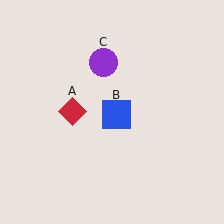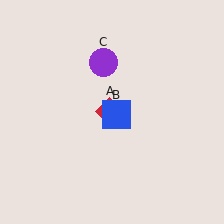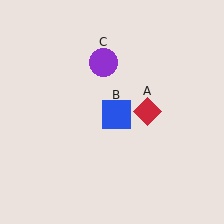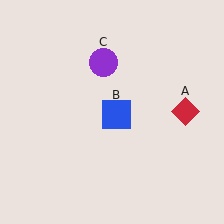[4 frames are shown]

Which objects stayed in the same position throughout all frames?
Blue square (object B) and purple circle (object C) remained stationary.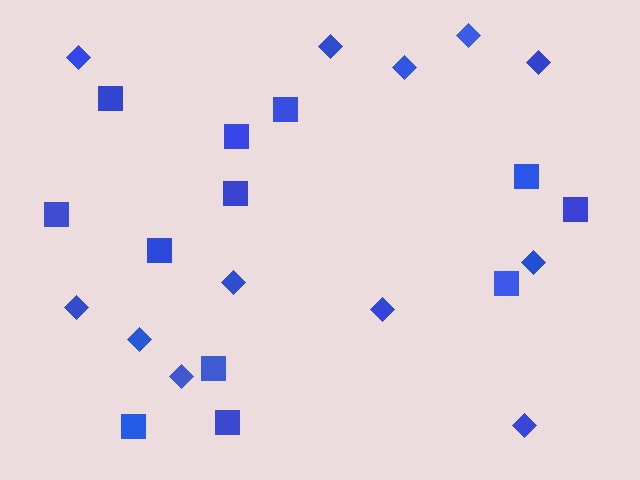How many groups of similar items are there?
There are 2 groups: one group of diamonds (12) and one group of squares (12).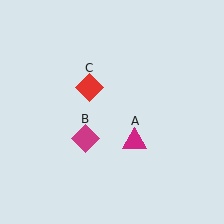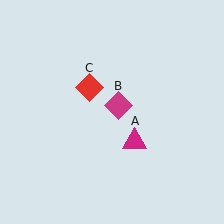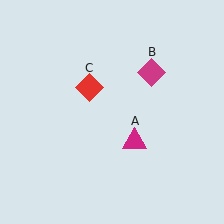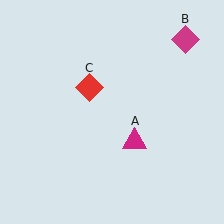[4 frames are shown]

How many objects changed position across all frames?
1 object changed position: magenta diamond (object B).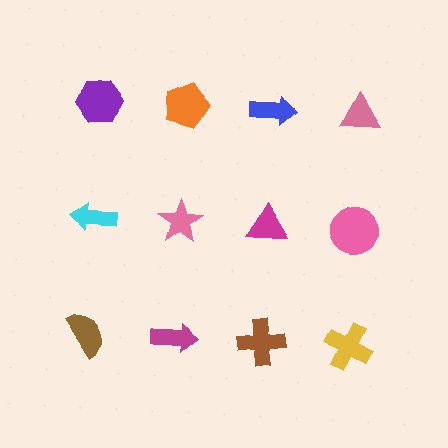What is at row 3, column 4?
A yellow cross.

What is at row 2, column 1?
A cyan arrow.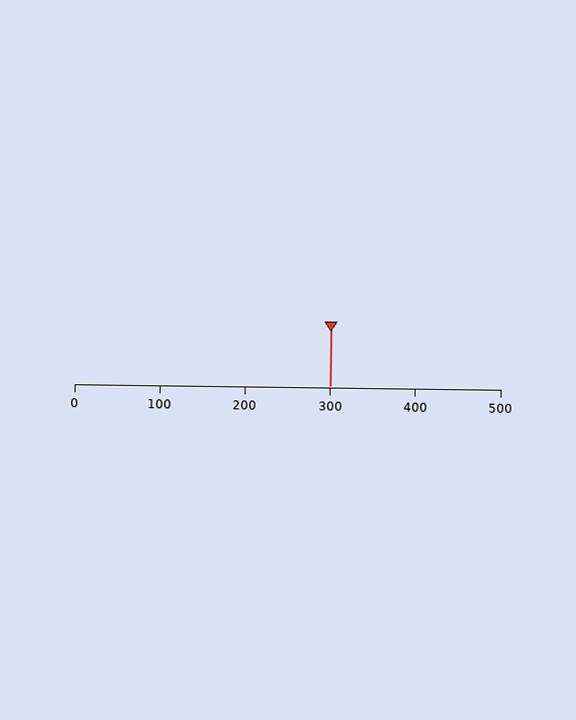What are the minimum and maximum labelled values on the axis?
The axis runs from 0 to 500.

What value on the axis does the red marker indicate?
The marker indicates approximately 300.